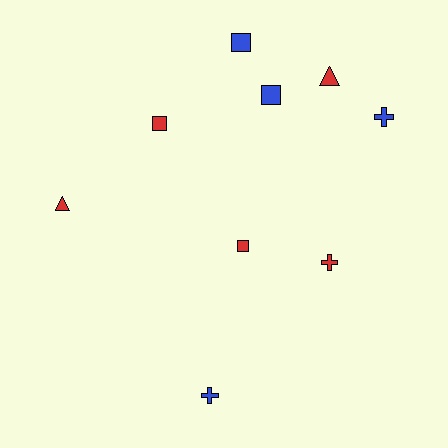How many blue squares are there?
There are 2 blue squares.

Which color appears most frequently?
Red, with 5 objects.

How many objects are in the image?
There are 9 objects.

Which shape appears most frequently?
Square, with 4 objects.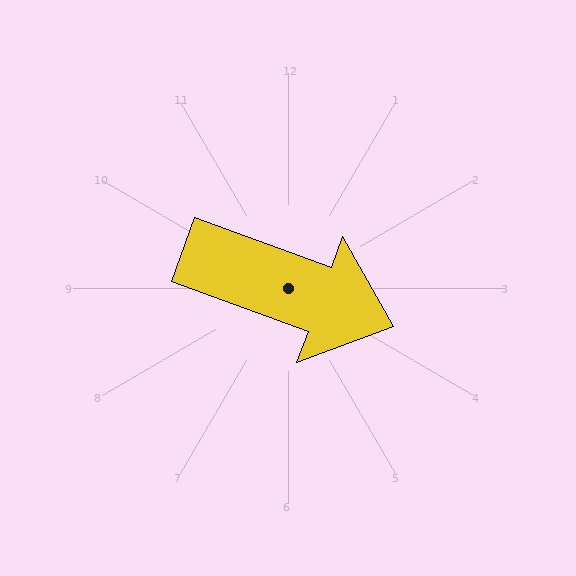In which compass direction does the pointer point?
East.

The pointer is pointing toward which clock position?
Roughly 4 o'clock.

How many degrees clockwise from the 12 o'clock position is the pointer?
Approximately 110 degrees.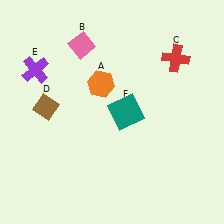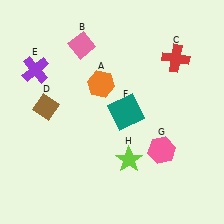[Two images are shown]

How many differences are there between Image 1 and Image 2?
There are 2 differences between the two images.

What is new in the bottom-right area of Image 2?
A lime star (H) was added in the bottom-right area of Image 2.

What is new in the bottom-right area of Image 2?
A pink hexagon (G) was added in the bottom-right area of Image 2.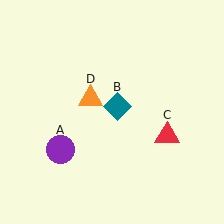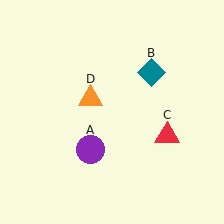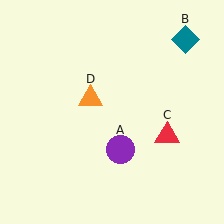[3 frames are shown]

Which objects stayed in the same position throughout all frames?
Red triangle (object C) and orange triangle (object D) remained stationary.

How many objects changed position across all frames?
2 objects changed position: purple circle (object A), teal diamond (object B).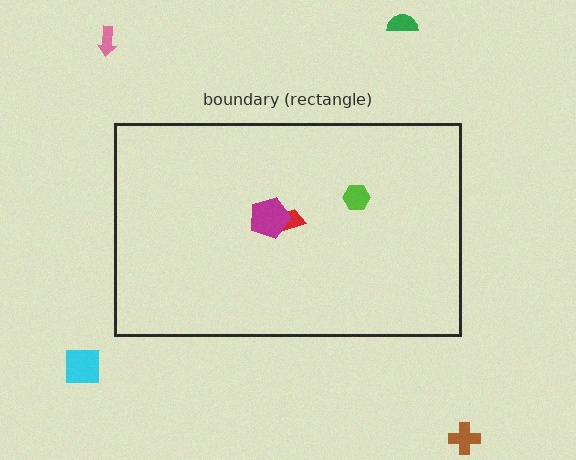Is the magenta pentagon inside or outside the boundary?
Inside.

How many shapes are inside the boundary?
3 inside, 4 outside.